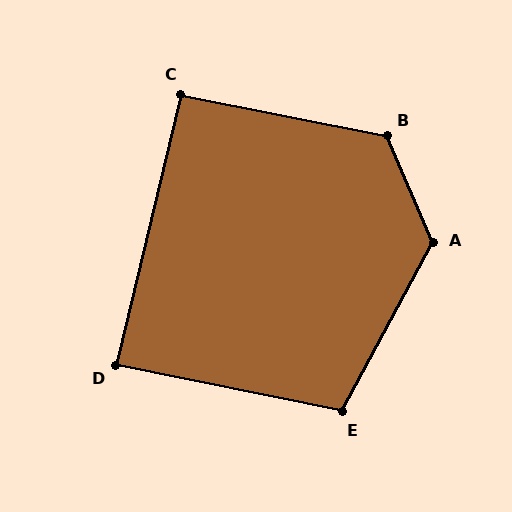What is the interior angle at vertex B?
Approximately 125 degrees (obtuse).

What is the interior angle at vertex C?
Approximately 92 degrees (approximately right).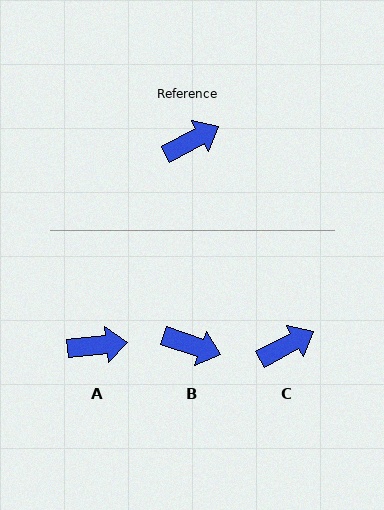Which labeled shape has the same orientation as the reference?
C.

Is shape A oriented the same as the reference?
No, it is off by about 22 degrees.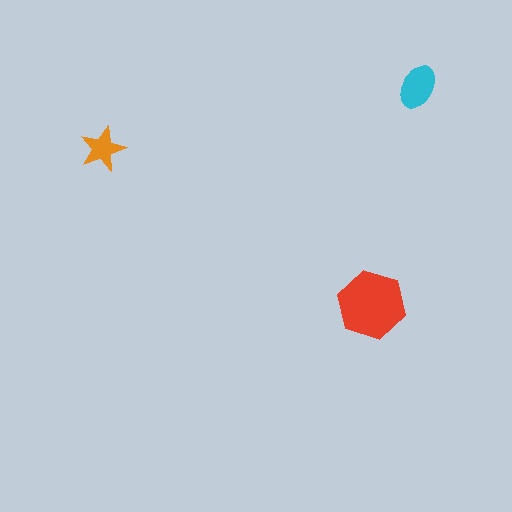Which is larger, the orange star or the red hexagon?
The red hexagon.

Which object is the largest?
The red hexagon.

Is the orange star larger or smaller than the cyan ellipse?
Smaller.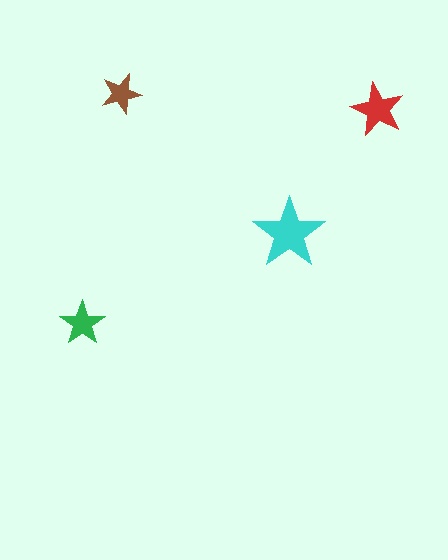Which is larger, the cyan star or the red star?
The cyan one.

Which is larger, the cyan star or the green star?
The cyan one.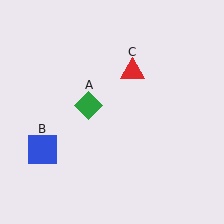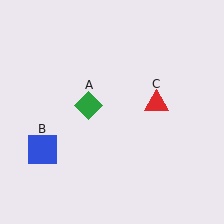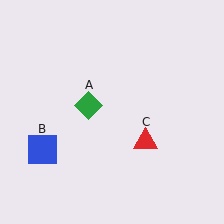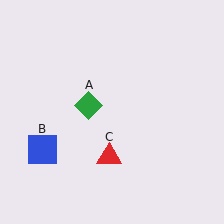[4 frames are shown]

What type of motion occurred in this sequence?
The red triangle (object C) rotated clockwise around the center of the scene.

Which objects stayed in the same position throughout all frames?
Green diamond (object A) and blue square (object B) remained stationary.